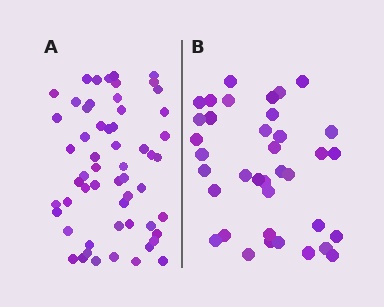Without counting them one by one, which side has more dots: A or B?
Region A (the left region) has more dots.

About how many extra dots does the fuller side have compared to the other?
Region A has approximately 20 more dots than region B.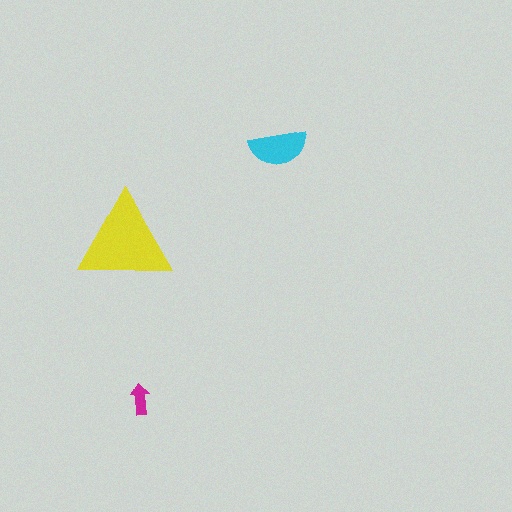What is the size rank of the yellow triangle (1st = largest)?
1st.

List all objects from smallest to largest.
The magenta arrow, the cyan semicircle, the yellow triangle.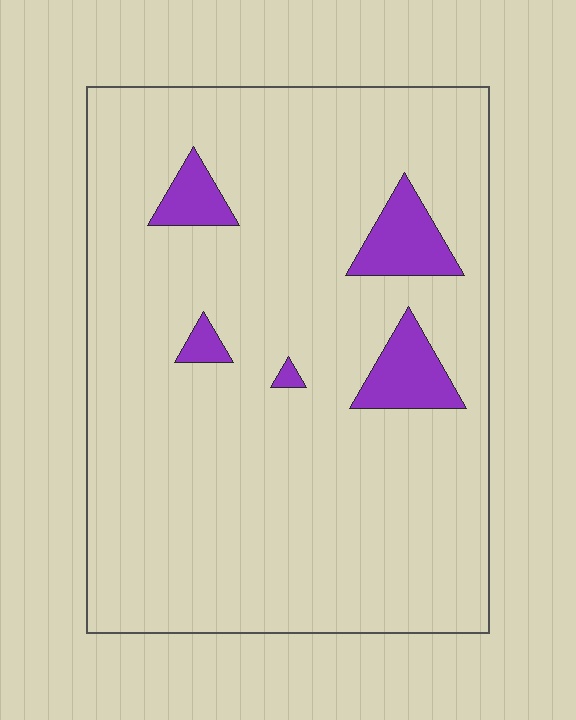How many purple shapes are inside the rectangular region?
5.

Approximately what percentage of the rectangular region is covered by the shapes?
Approximately 10%.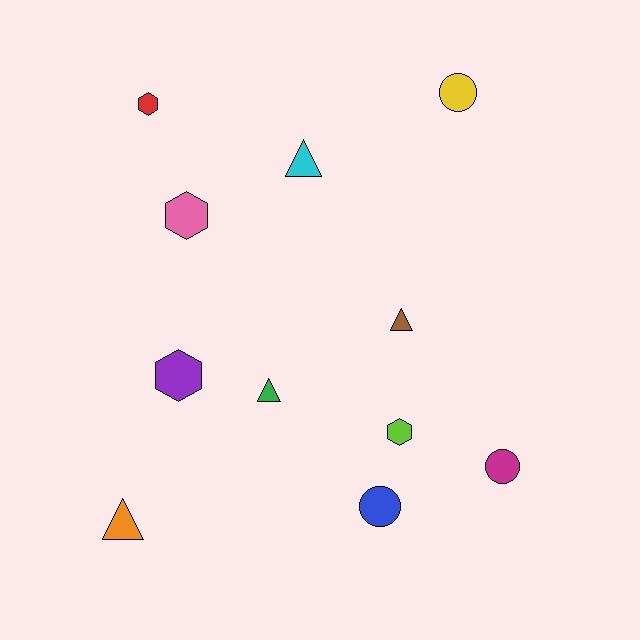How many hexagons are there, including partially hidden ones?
There are 4 hexagons.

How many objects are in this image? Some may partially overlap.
There are 11 objects.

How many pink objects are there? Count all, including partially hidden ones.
There is 1 pink object.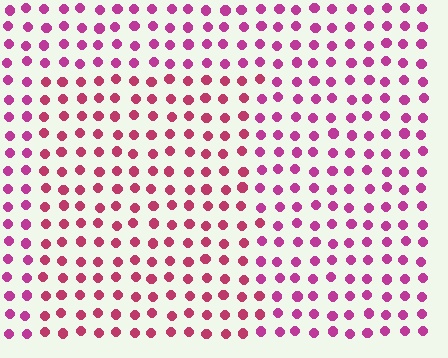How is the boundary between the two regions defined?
The boundary is defined purely by a slight shift in hue (about 22 degrees). Spacing, size, and orientation are identical on both sides.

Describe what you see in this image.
The image is filled with small magenta elements in a uniform arrangement. A rectangle-shaped region is visible where the elements are tinted to a slightly different hue, forming a subtle color boundary.